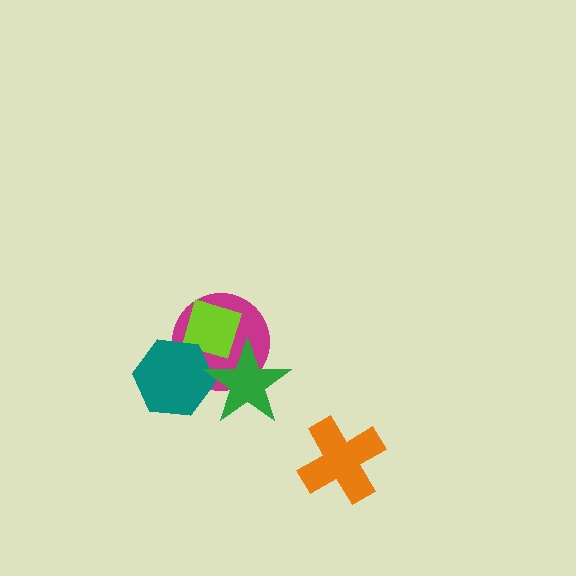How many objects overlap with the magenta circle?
3 objects overlap with the magenta circle.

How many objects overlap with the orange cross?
0 objects overlap with the orange cross.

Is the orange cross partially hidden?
No, no other shape covers it.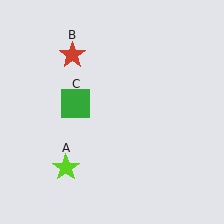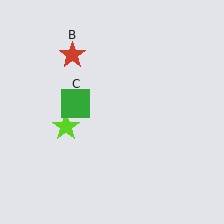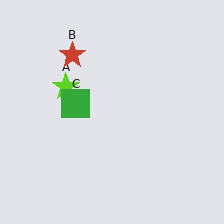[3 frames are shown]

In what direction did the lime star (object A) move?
The lime star (object A) moved up.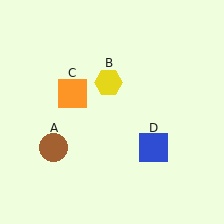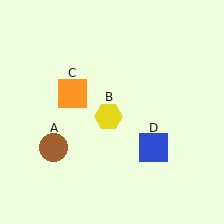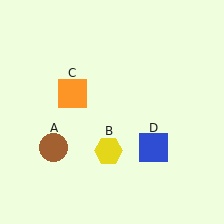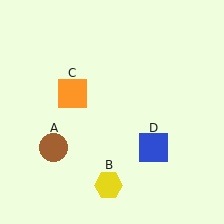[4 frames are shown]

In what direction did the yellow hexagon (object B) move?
The yellow hexagon (object B) moved down.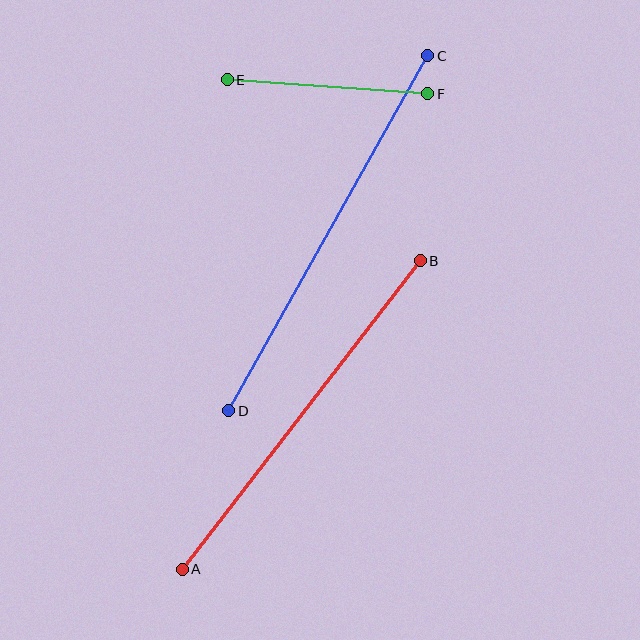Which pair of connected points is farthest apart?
Points C and D are farthest apart.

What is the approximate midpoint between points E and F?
The midpoint is at approximately (327, 87) pixels.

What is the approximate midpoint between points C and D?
The midpoint is at approximately (328, 233) pixels.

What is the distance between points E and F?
The distance is approximately 201 pixels.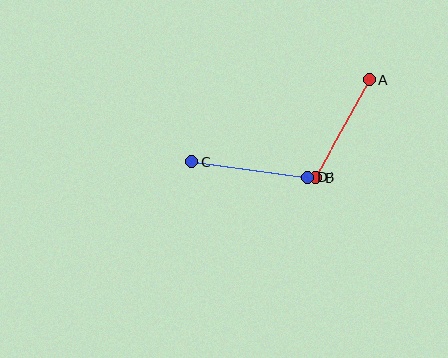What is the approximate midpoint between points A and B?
The midpoint is at approximately (342, 129) pixels.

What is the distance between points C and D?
The distance is approximately 117 pixels.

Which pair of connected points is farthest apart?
Points C and D are farthest apart.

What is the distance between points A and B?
The distance is approximately 111 pixels.